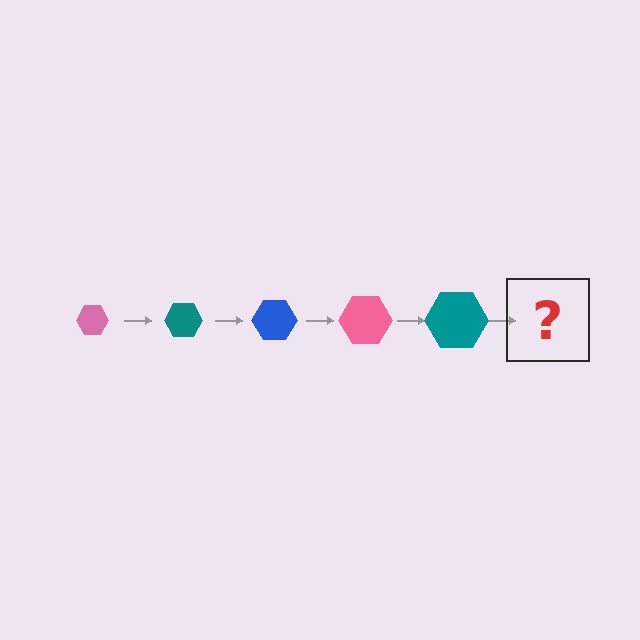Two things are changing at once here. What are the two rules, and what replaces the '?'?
The two rules are that the hexagon grows larger each step and the color cycles through pink, teal, and blue. The '?' should be a blue hexagon, larger than the previous one.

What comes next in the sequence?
The next element should be a blue hexagon, larger than the previous one.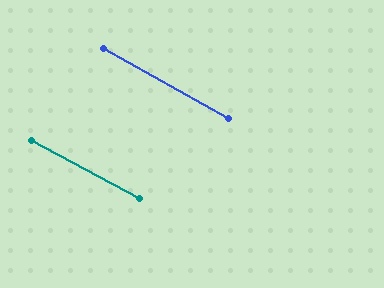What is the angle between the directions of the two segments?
Approximately 2 degrees.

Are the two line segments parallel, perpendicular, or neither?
Parallel — their directions differ by only 1.6°.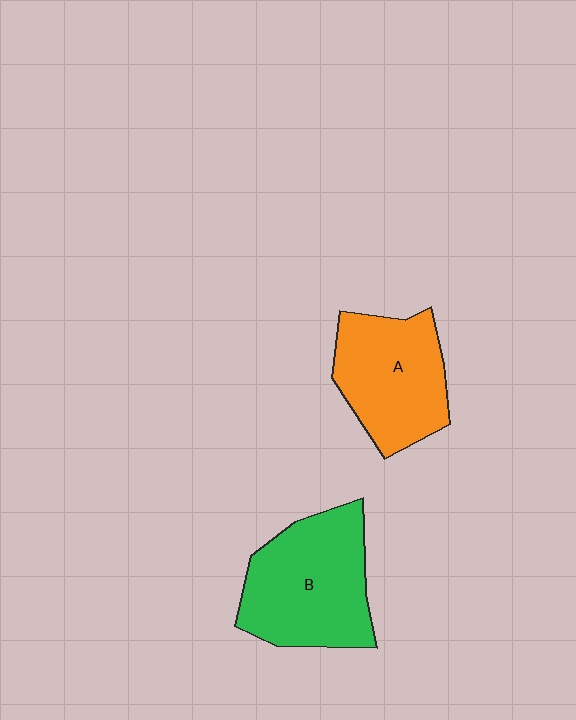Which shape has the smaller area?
Shape A (orange).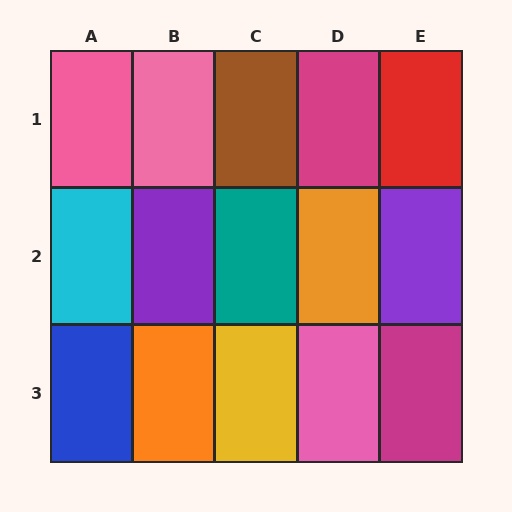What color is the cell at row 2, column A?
Cyan.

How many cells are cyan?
1 cell is cyan.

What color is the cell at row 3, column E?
Magenta.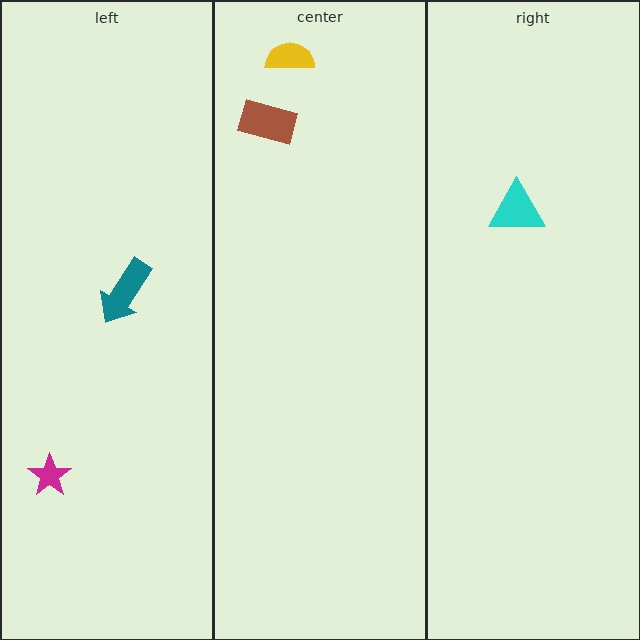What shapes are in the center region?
The yellow semicircle, the brown rectangle.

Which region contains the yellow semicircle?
The center region.